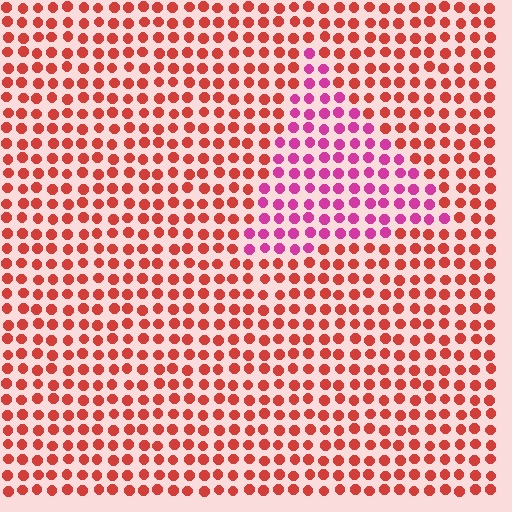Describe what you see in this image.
The image is filled with small red elements in a uniform arrangement. A triangle-shaped region is visible where the elements are tinted to a slightly different hue, forming a subtle color boundary.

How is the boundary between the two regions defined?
The boundary is defined purely by a slight shift in hue (about 43 degrees). Spacing, size, and orientation are identical on both sides.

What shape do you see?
I see a triangle.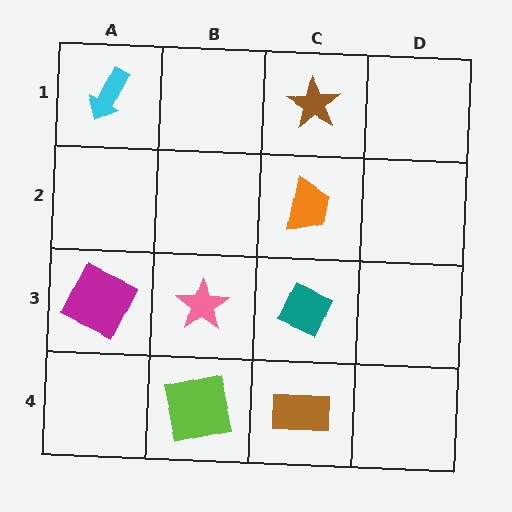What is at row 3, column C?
A teal diamond.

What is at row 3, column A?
A magenta square.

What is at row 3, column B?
A pink star.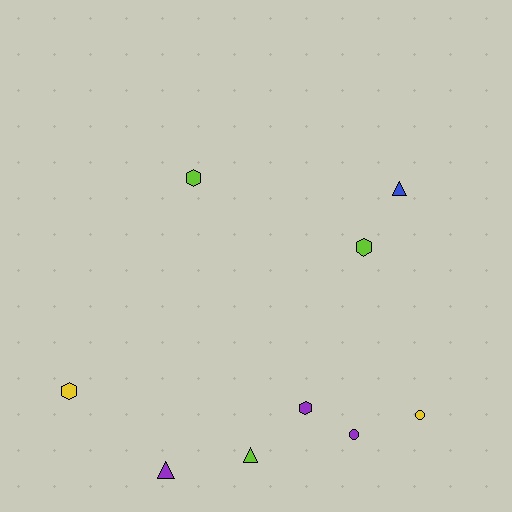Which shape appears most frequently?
Hexagon, with 4 objects.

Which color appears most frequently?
Lime, with 3 objects.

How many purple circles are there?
There is 1 purple circle.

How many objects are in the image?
There are 9 objects.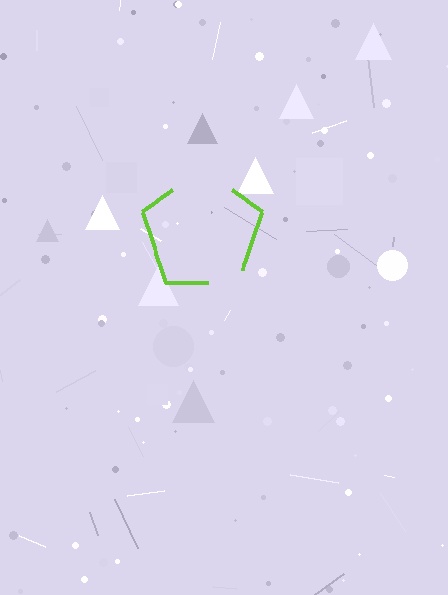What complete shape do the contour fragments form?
The contour fragments form a pentagon.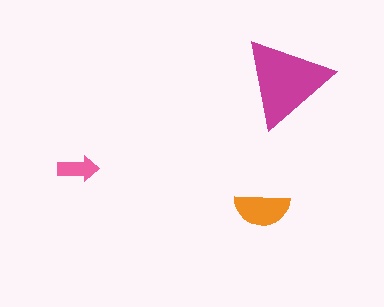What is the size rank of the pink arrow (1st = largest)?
3rd.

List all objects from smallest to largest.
The pink arrow, the orange semicircle, the magenta triangle.